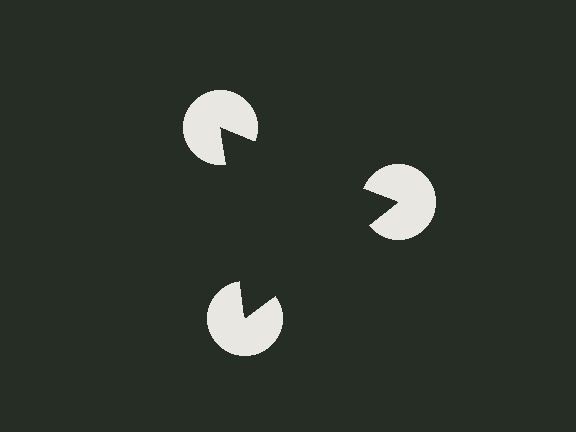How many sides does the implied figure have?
3 sides.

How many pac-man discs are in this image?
There are 3 — one at each vertex of the illusory triangle.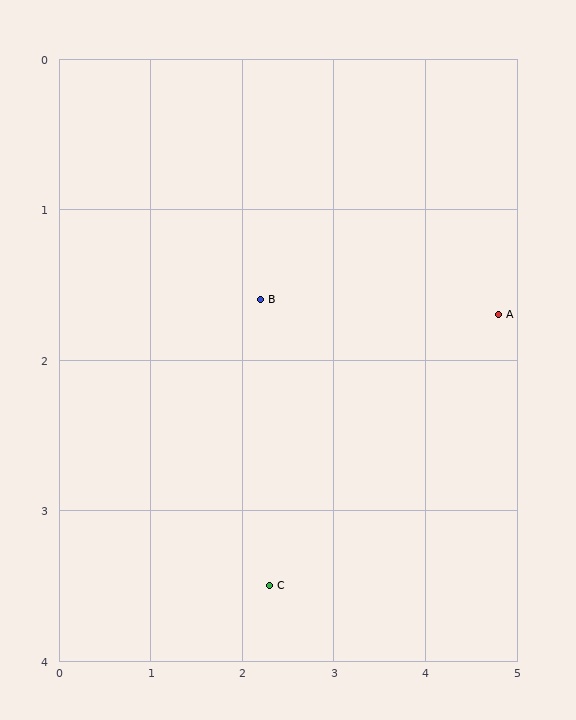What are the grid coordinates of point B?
Point B is at approximately (2.2, 1.6).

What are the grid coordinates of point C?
Point C is at approximately (2.3, 3.5).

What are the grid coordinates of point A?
Point A is at approximately (4.8, 1.7).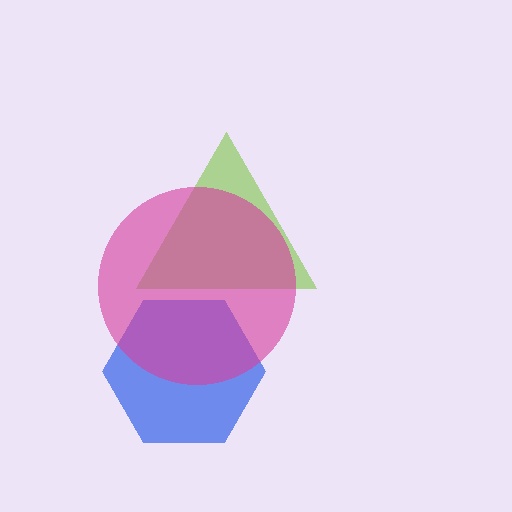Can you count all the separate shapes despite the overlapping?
Yes, there are 3 separate shapes.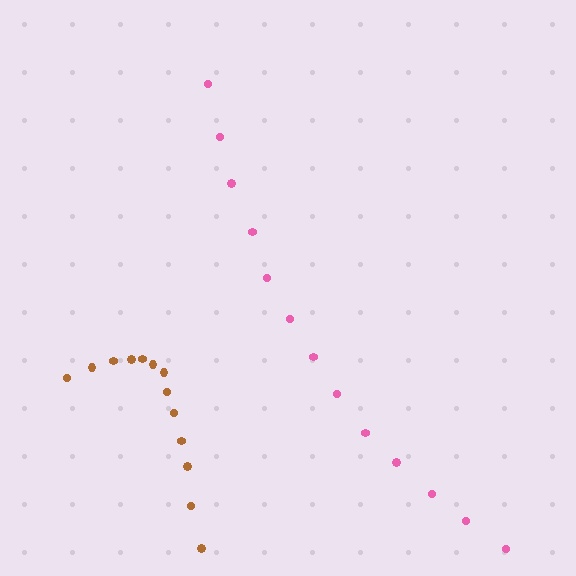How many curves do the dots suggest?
There are 2 distinct paths.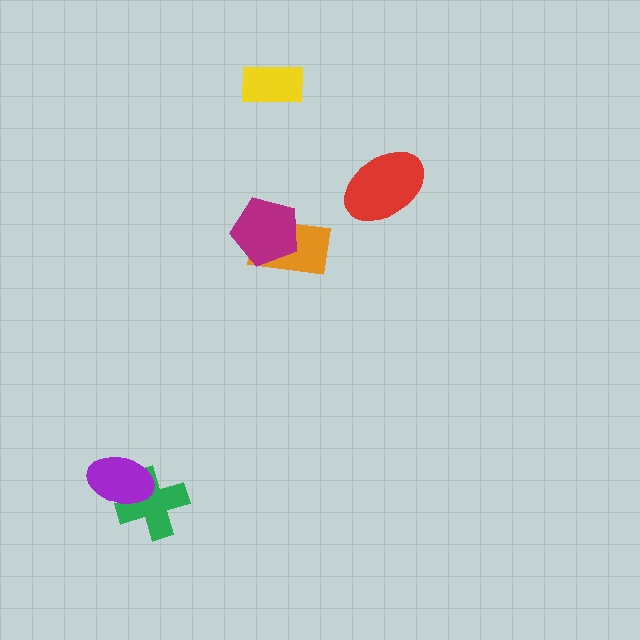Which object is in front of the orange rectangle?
The magenta pentagon is in front of the orange rectangle.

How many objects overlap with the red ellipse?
0 objects overlap with the red ellipse.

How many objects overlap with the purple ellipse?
1 object overlaps with the purple ellipse.